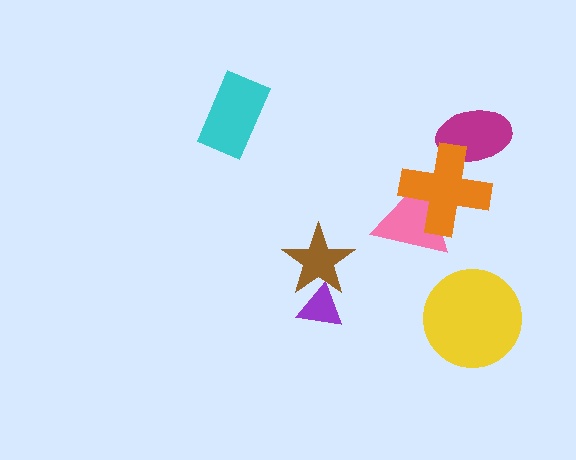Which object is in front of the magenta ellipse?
The orange cross is in front of the magenta ellipse.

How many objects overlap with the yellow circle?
0 objects overlap with the yellow circle.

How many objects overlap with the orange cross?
2 objects overlap with the orange cross.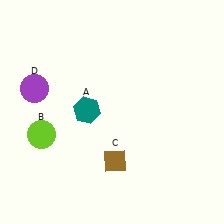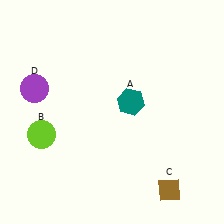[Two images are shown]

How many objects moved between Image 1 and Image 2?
2 objects moved between the two images.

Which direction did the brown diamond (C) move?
The brown diamond (C) moved right.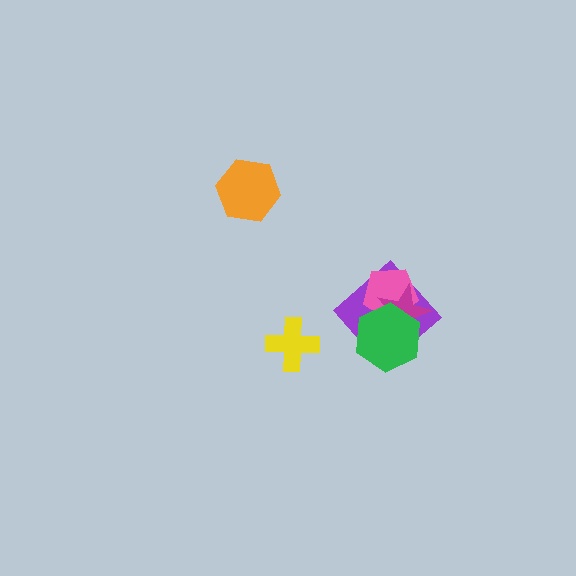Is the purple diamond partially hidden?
Yes, it is partially covered by another shape.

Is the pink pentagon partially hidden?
Yes, it is partially covered by another shape.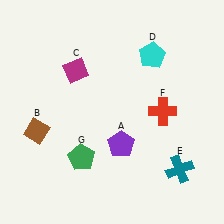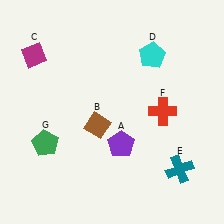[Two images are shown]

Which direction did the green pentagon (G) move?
The green pentagon (G) moved left.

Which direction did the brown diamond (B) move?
The brown diamond (B) moved right.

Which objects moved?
The objects that moved are: the brown diamond (B), the magenta diamond (C), the green pentagon (G).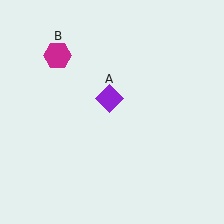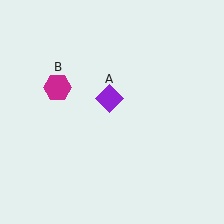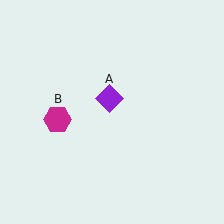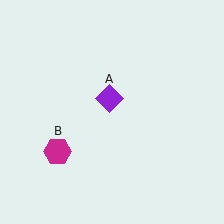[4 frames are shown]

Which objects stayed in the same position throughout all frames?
Purple diamond (object A) remained stationary.